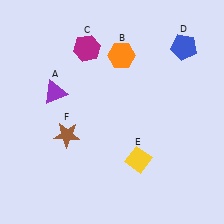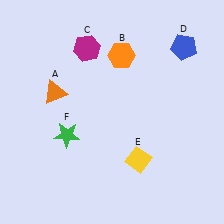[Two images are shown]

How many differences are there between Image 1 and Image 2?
There are 2 differences between the two images.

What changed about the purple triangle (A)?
In Image 1, A is purple. In Image 2, it changed to orange.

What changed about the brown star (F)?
In Image 1, F is brown. In Image 2, it changed to green.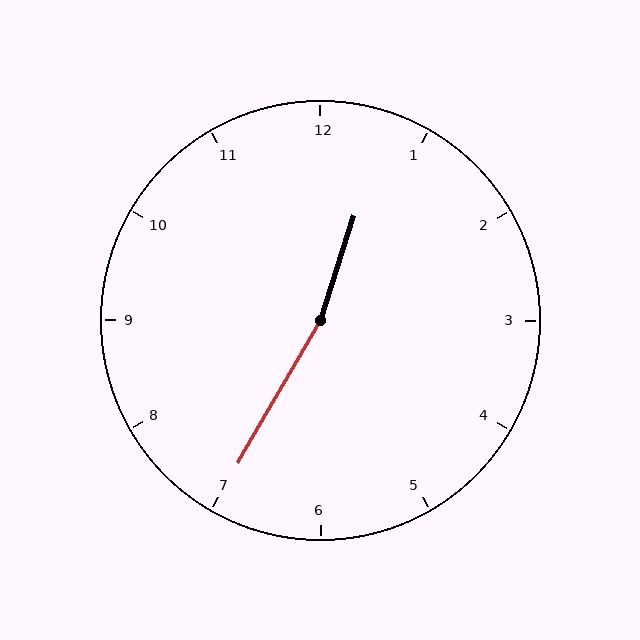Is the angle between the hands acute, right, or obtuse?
It is obtuse.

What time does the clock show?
12:35.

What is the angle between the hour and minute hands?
Approximately 168 degrees.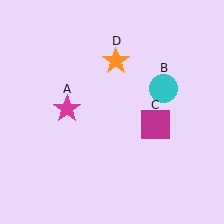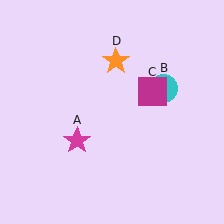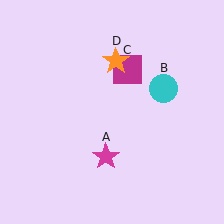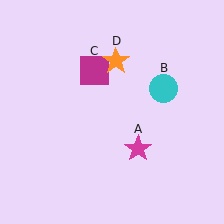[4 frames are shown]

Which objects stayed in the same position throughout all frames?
Cyan circle (object B) and orange star (object D) remained stationary.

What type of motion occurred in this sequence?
The magenta star (object A), magenta square (object C) rotated counterclockwise around the center of the scene.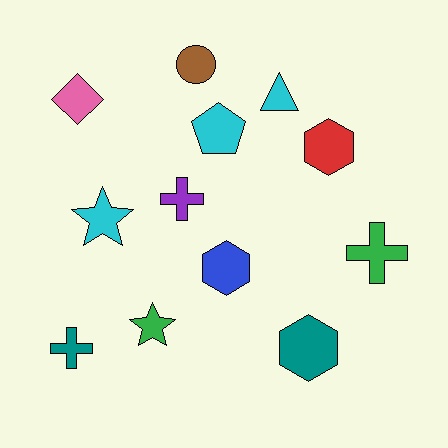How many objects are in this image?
There are 12 objects.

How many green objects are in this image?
There are 2 green objects.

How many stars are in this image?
There are 2 stars.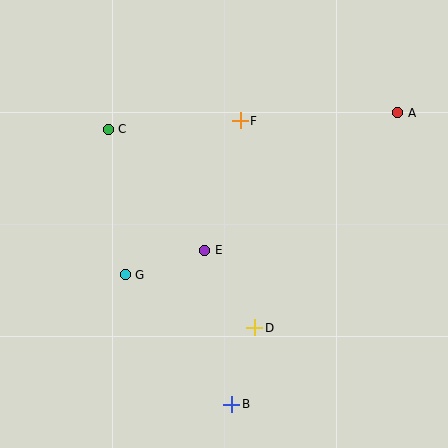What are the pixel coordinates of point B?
Point B is at (232, 404).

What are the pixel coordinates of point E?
Point E is at (205, 250).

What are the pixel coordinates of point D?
Point D is at (255, 328).